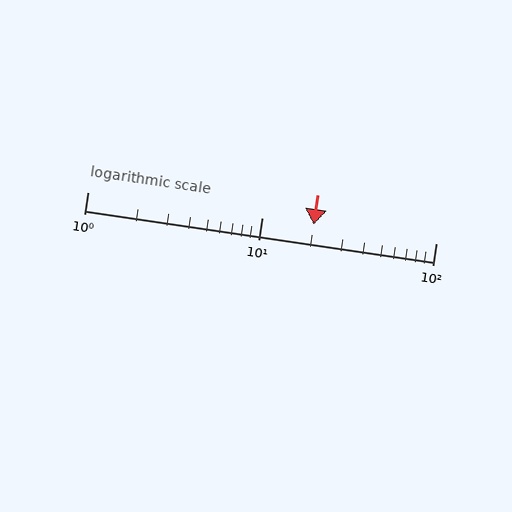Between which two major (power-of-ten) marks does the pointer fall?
The pointer is between 10 and 100.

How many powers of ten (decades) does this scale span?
The scale spans 2 decades, from 1 to 100.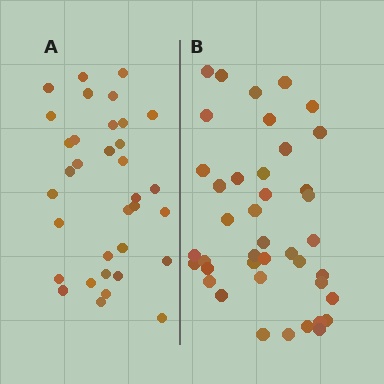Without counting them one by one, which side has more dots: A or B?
Region B (the right region) has more dots.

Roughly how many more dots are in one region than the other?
Region B has roughly 8 or so more dots than region A.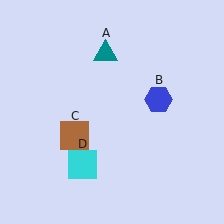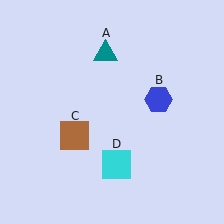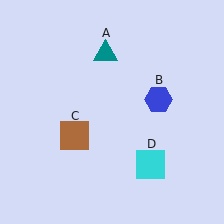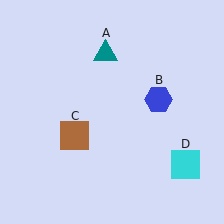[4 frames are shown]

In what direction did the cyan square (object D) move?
The cyan square (object D) moved right.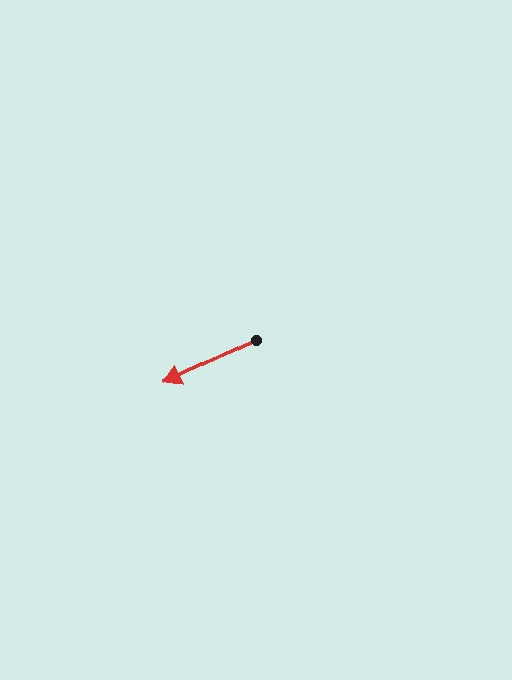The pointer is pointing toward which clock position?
Roughly 8 o'clock.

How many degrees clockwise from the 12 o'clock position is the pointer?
Approximately 244 degrees.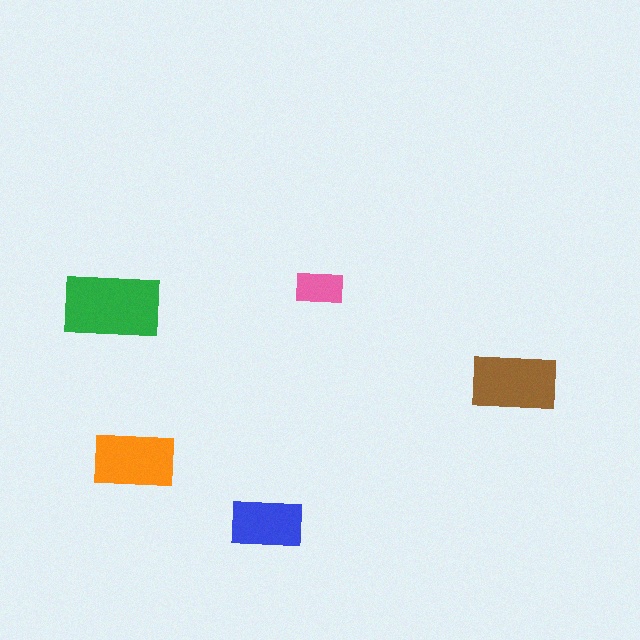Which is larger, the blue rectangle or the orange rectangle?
The orange one.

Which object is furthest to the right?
The brown rectangle is rightmost.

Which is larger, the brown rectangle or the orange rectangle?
The brown one.